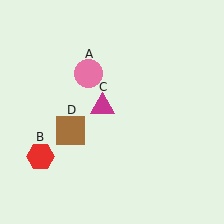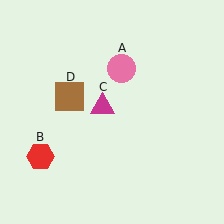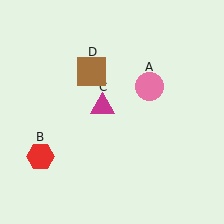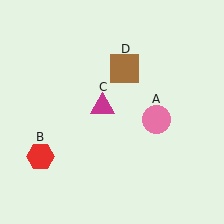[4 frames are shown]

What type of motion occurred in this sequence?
The pink circle (object A), brown square (object D) rotated clockwise around the center of the scene.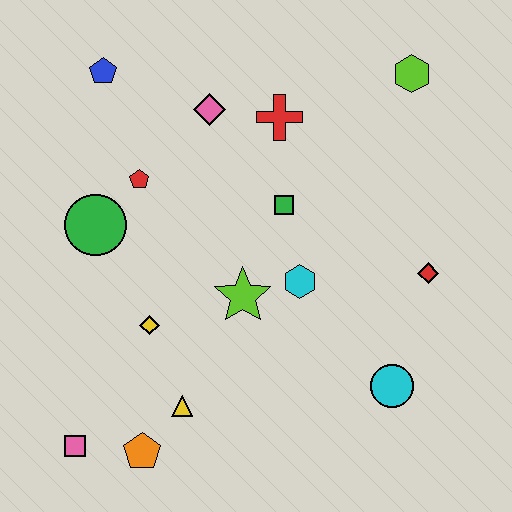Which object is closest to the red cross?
The pink diamond is closest to the red cross.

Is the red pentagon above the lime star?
Yes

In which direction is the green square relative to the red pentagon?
The green square is to the right of the red pentagon.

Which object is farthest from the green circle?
The lime hexagon is farthest from the green circle.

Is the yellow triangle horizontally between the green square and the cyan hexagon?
No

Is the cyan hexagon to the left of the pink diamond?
No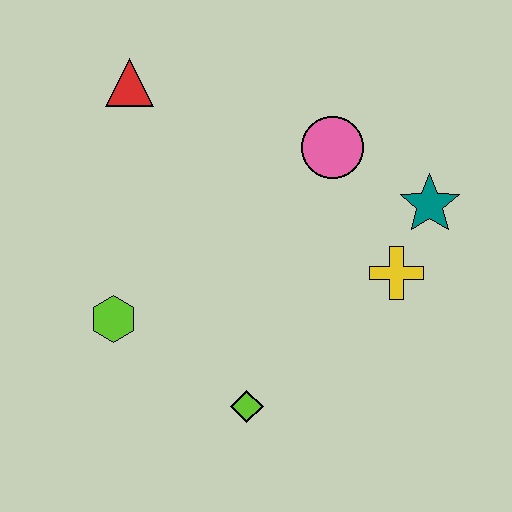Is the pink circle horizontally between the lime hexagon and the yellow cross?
Yes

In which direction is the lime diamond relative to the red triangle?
The lime diamond is below the red triangle.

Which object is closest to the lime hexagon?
The lime diamond is closest to the lime hexagon.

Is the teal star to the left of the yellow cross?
No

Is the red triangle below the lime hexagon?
No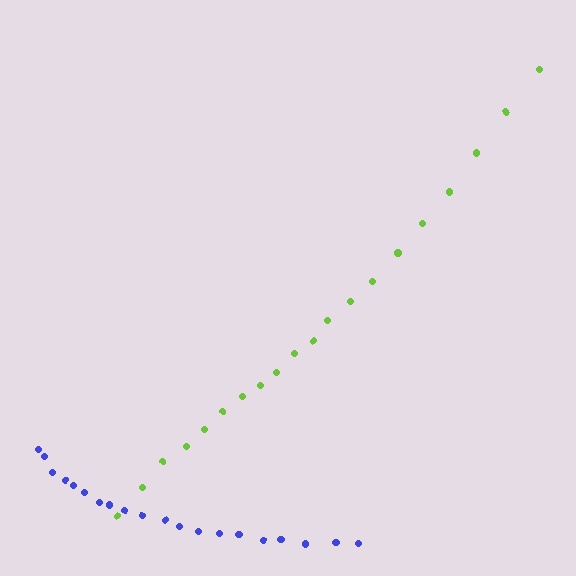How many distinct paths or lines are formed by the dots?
There are 2 distinct paths.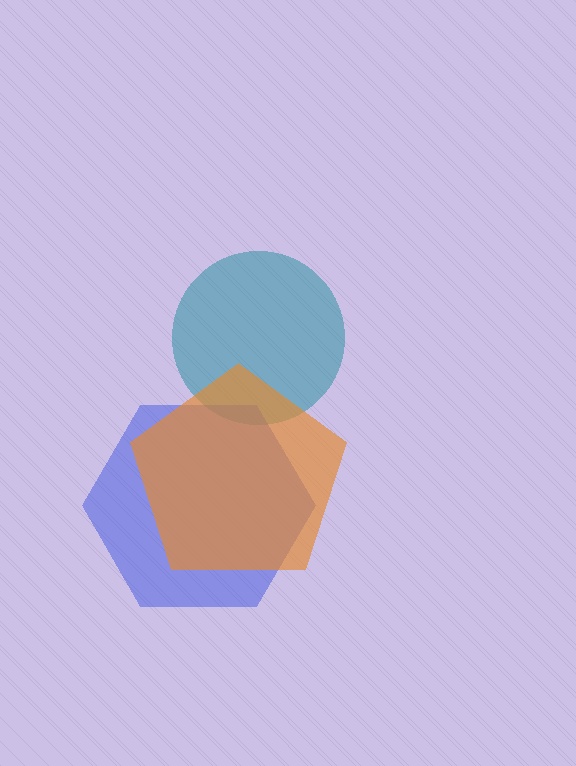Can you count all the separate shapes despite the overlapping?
Yes, there are 3 separate shapes.